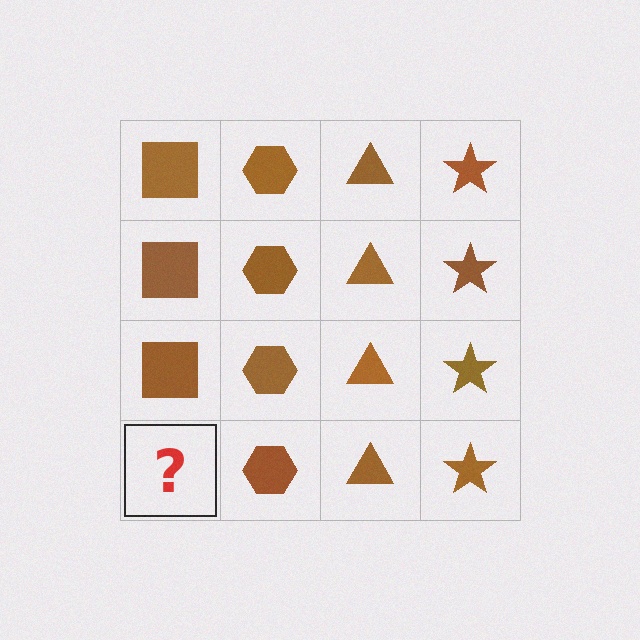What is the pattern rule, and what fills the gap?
The rule is that each column has a consistent shape. The gap should be filled with a brown square.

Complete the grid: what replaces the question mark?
The question mark should be replaced with a brown square.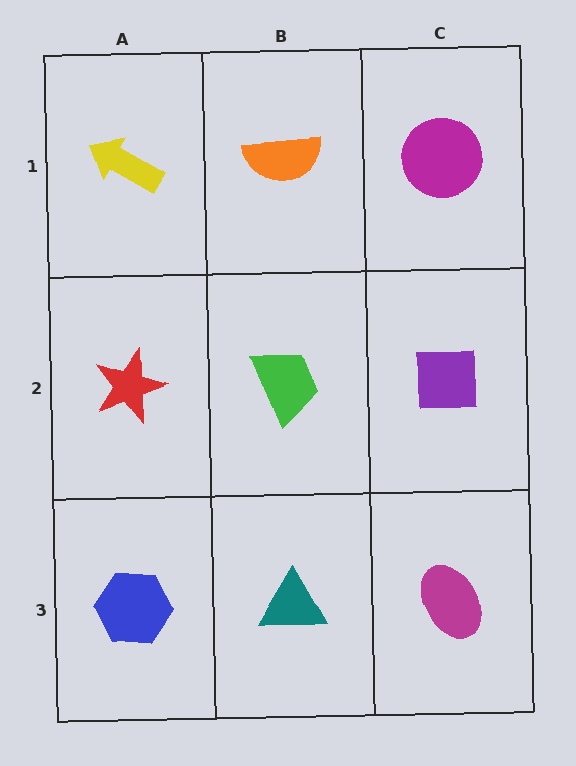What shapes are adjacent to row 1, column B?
A green trapezoid (row 2, column B), a yellow arrow (row 1, column A), a magenta circle (row 1, column C).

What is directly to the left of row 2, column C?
A green trapezoid.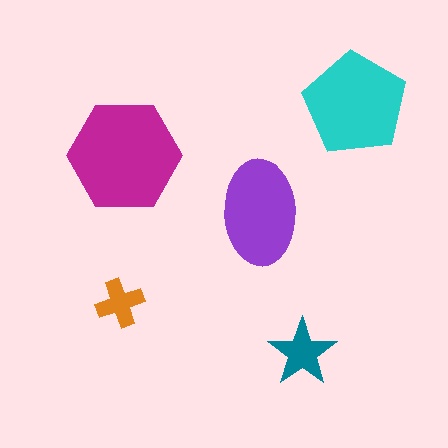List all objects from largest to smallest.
The magenta hexagon, the cyan pentagon, the purple ellipse, the teal star, the orange cross.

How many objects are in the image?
There are 5 objects in the image.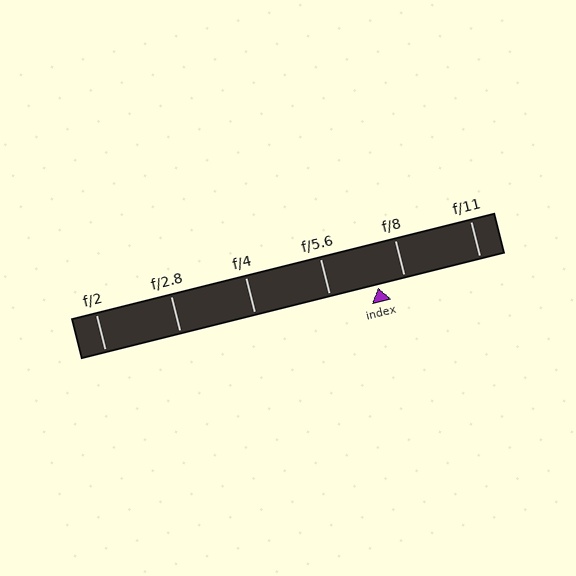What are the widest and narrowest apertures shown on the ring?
The widest aperture shown is f/2 and the narrowest is f/11.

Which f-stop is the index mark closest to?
The index mark is closest to f/8.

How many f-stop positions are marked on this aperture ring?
There are 6 f-stop positions marked.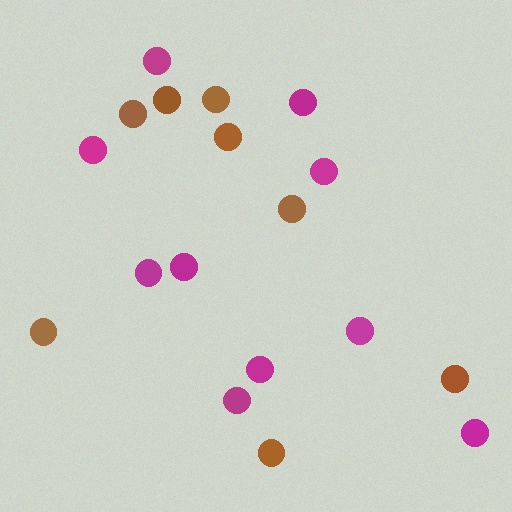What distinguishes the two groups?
There are 2 groups: one group of magenta circles (10) and one group of brown circles (8).